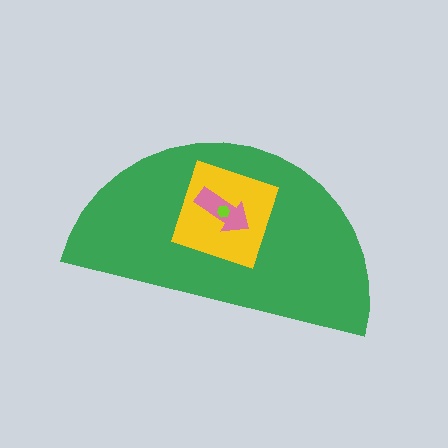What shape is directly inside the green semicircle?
The yellow diamond.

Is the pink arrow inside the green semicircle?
Yes.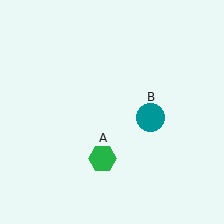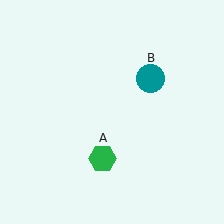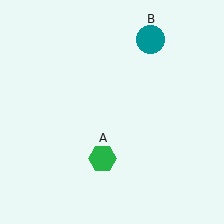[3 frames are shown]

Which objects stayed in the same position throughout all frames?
Green hexagon (object A) remained stationary.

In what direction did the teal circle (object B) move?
The teal circle (object B) moved up.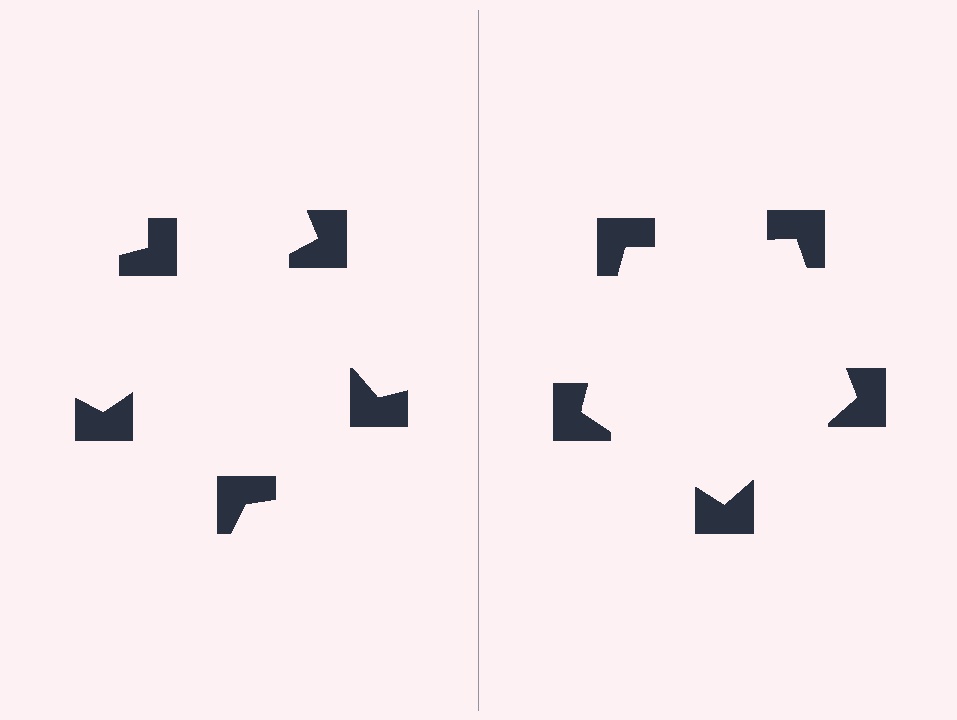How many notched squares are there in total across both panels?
10 — 5 on each side.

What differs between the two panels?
The notched squares are positioned identically on both sides; only the wedge orientations differ. On the right they align to a pentagon; on the left they are misaligned.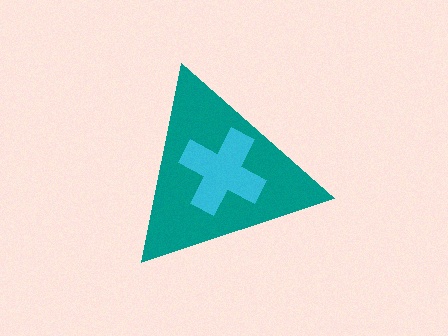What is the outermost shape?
The teal triangle.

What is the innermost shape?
The cyan cross.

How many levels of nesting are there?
2.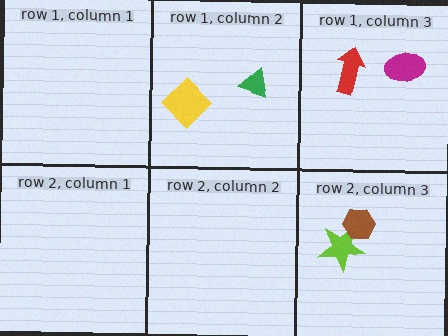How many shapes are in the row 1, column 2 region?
2.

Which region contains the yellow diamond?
The row 1, column 2 region.